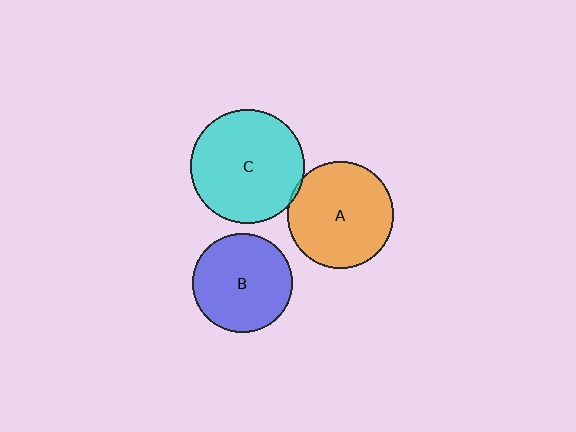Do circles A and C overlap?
Yes.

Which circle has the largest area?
Circle C (cyan).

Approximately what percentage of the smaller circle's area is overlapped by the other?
Approximately 5%.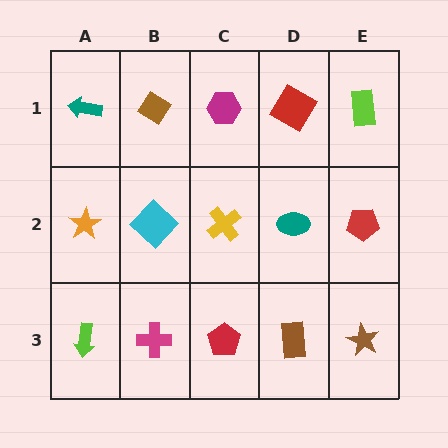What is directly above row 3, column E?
A red pentagon.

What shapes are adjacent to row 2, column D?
A red diamond (row 1, column D), a brown rectangle (row 3, column D), a yellow cross (row 2, column C), a red pentagon (row 2, column E).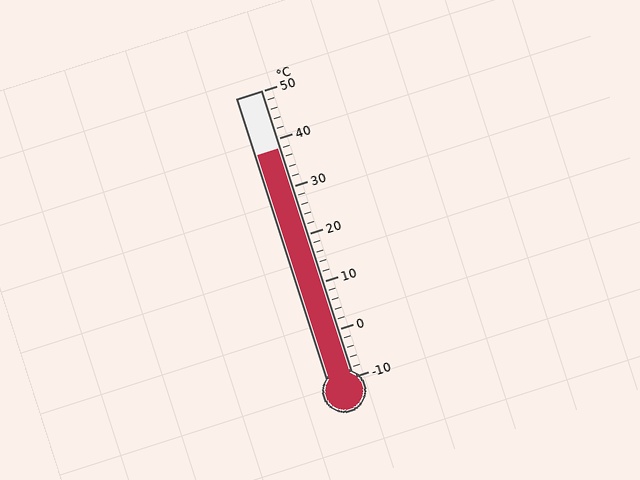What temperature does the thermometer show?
The thermometer shows approximately 38°C.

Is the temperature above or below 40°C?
The temperature is below 40°C.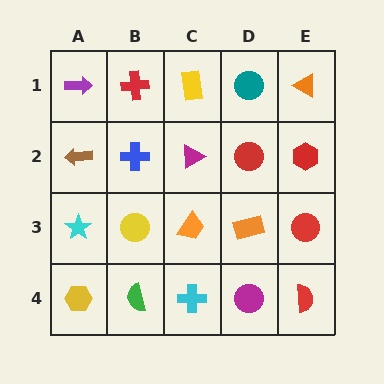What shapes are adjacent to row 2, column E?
An orange triangle (row 1, column E), a red circle (row 3, column E), a red circle (row 2, column D).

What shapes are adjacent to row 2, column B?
A red cross (row 1, column B), a yellow circle (row 3, column B), a brown arrow (row 2, column A), a magenta triangle (row 2, column C).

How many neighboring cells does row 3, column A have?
3.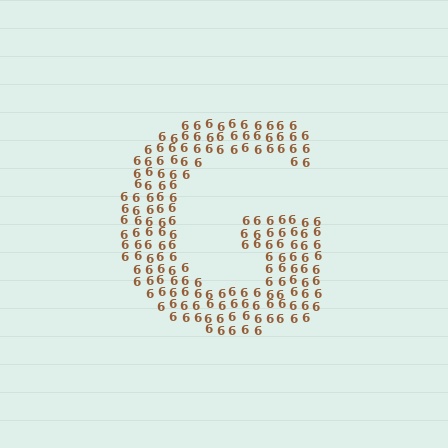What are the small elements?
The small elements are digit 6's.